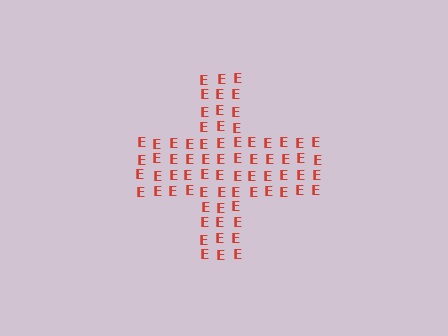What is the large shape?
The large shape is a cross.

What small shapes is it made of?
It is made of small letter E's.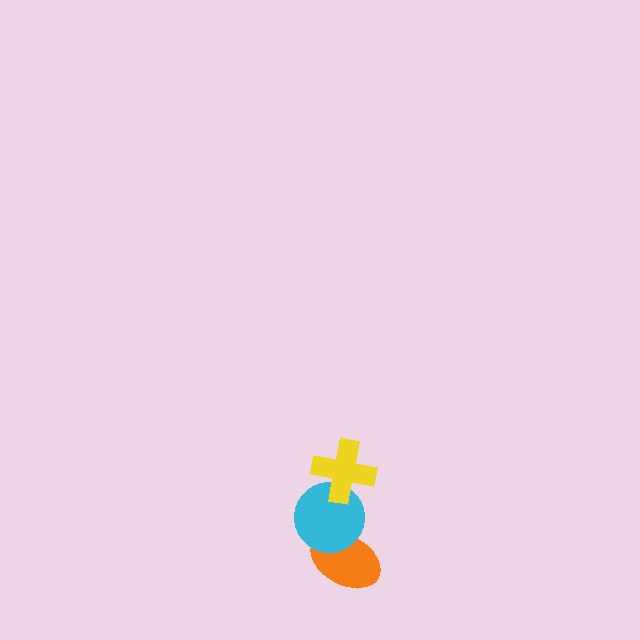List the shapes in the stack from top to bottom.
From top to bottom: the yellow cross, the cyan circle, the orange ellipse.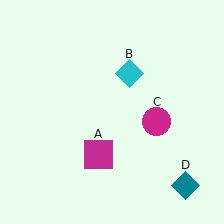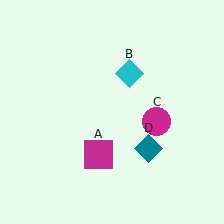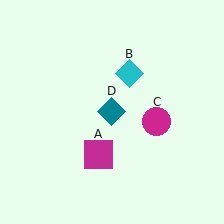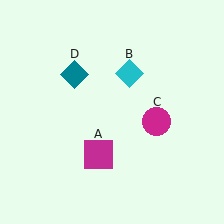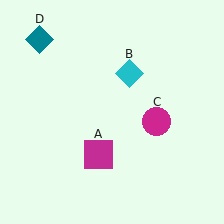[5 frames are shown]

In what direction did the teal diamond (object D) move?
The teal diamond (object D) moved up and to the left.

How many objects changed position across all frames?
1 object changed position: teal diamond (object D).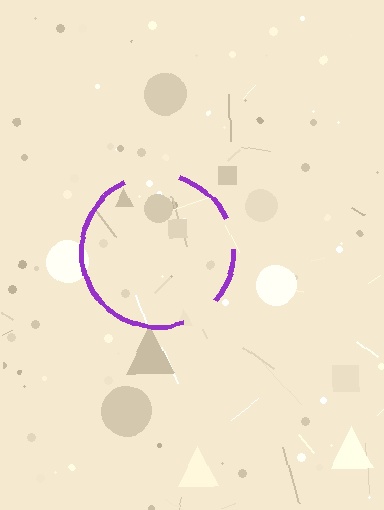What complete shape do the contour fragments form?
The contour fragments form a circle.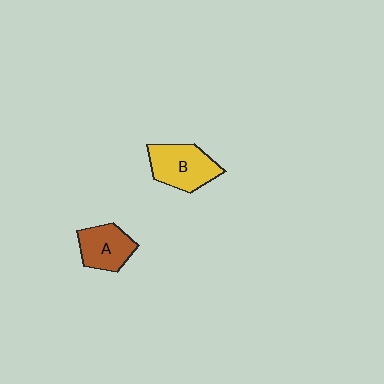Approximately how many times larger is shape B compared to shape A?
Approximately 1.2 times.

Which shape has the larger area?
Shape B (yellow).